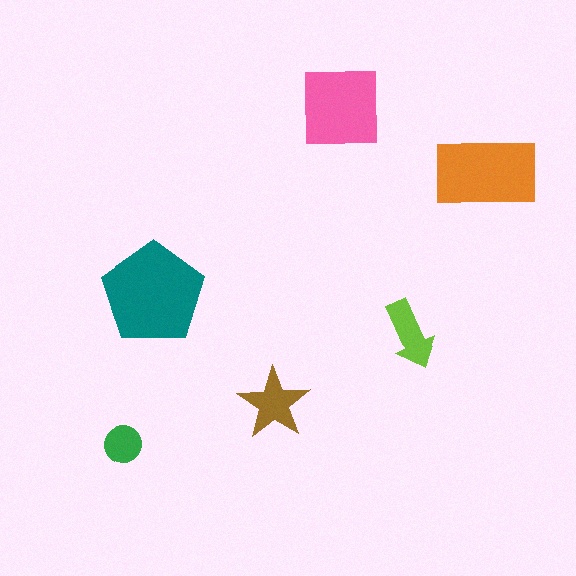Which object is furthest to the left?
The green circle is leftmost.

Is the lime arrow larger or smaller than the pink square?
Smaller.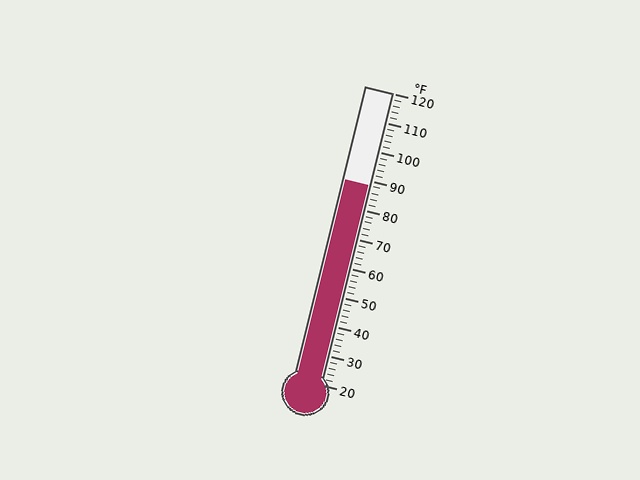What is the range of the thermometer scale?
The thermometer scale ranges from 20°F to 120°F.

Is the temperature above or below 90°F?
The temperature is below 90°F.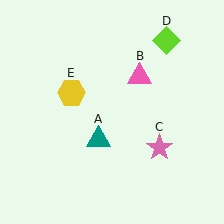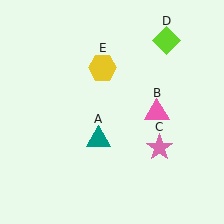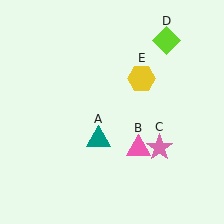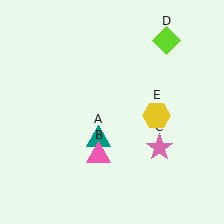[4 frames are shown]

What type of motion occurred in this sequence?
The pink triangle (object B), yellow hexagon (object E) rotated clockwise around the center of the scene.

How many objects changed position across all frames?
2 objects changed position: pink triangle (object B), yellow hexagon (object E).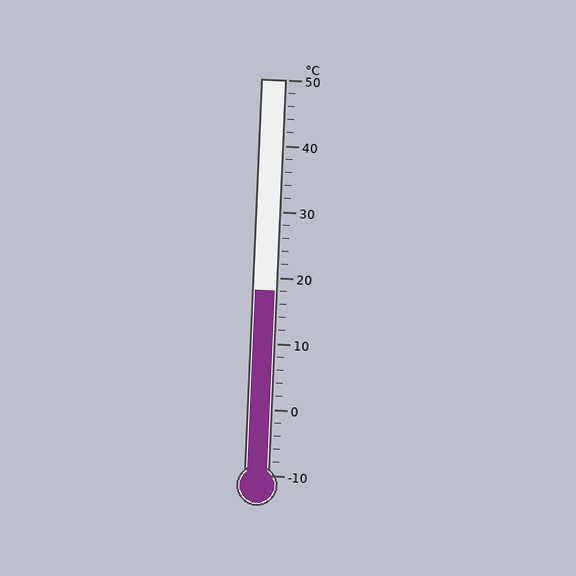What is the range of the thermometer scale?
The thermometer scale ranges from -10°C to 50°C.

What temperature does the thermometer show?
The thermometer shows approximately 18°C.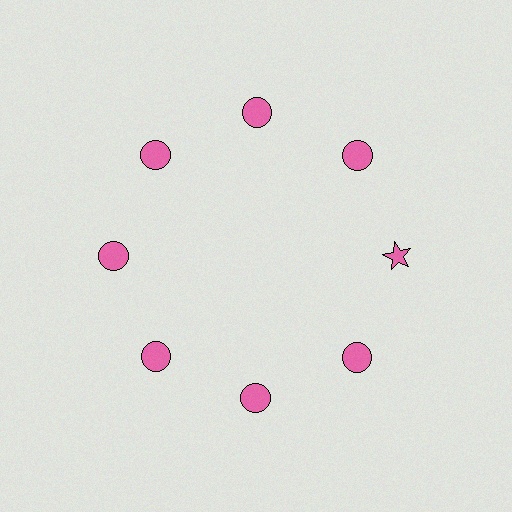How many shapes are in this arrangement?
There are 8 shapes arranged in a ring pattern.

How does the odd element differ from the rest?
It has a different shape: star instead of circle.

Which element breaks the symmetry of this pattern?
The pink star at roughly the 3 o'clock position breaks the symmetry. All other shapes are pink circles.